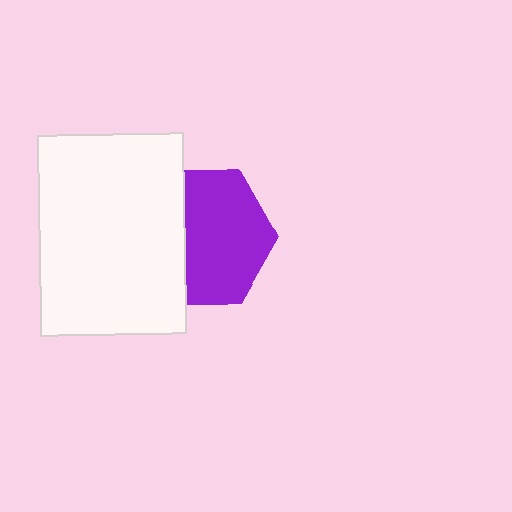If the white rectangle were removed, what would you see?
You would see the complete purple hexagon.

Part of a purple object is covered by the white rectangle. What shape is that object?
It is a hexagon.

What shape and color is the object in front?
The object in front is a white rectangle.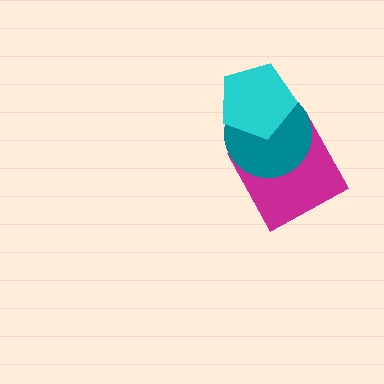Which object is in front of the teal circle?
The cyan pentagon is in front of the teal circle.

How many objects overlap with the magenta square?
1 object overlaps with the magenta square.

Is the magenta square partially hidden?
Yes, it is partially covered by another shape.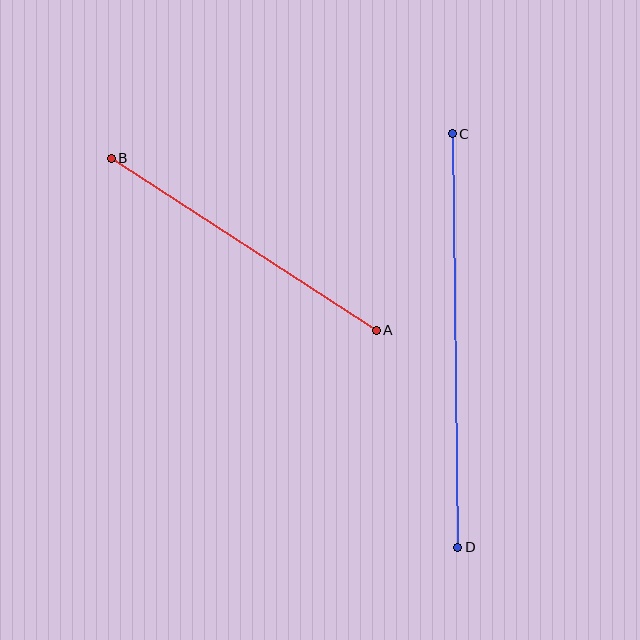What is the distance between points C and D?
The distance is approximately 413 pixels.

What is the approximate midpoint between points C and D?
The midpoint is at approximately (455, 340) pixels.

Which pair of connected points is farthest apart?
Points C and D are farthest apart.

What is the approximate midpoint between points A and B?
The midpoint is at approximately (244, 244) pixels.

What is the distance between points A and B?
The distance is approximately 316 pixels.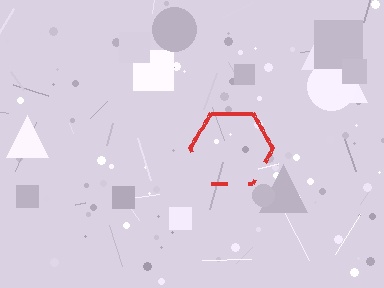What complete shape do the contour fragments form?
The contour fragments form a hexagon.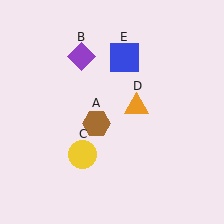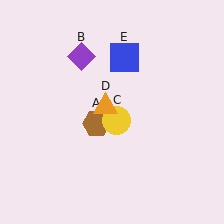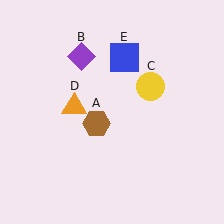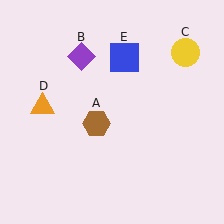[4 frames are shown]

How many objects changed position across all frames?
2 objects changed position: yellow circle (object C), orange triangle (object D).